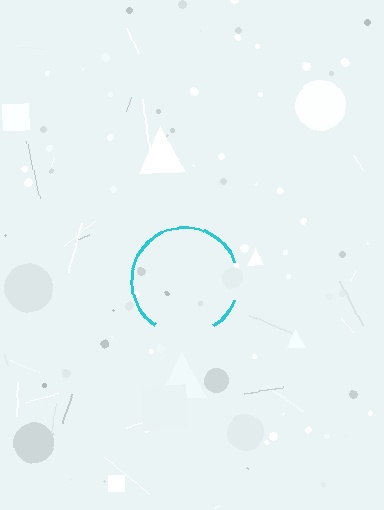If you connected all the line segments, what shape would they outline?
They would outline a circle.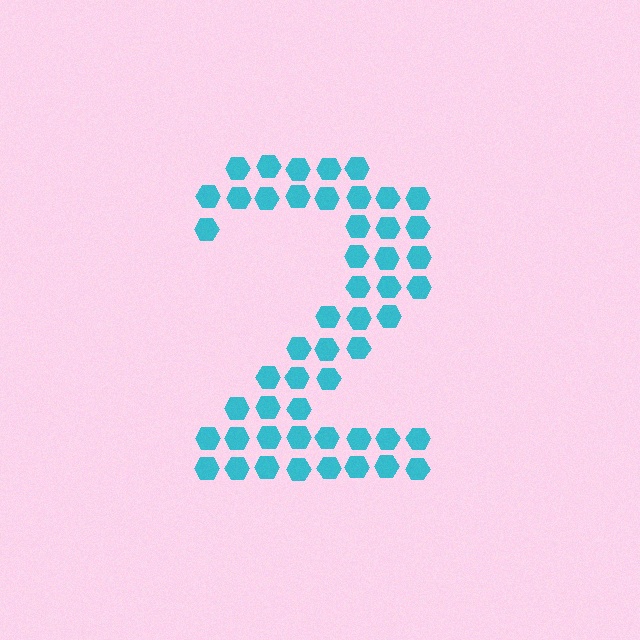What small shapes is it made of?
It is made of small hexagons.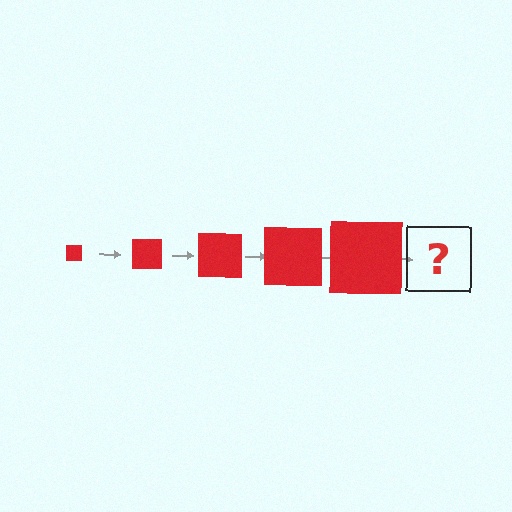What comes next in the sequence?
The next element should be a red square, larger than the previous one.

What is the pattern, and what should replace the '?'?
The pattern is that the square gets progressively larger each step. The '?' should be a red square, larger than the previous one.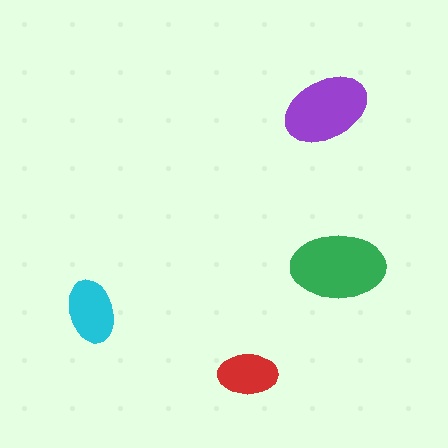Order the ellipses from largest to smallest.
the green one, the purple one, the cyan one, the red one.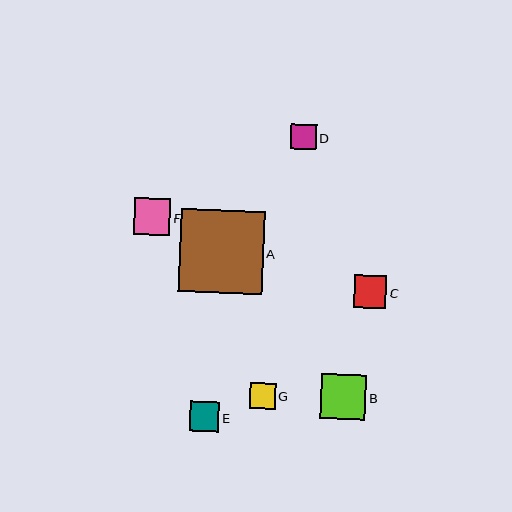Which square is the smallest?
Square D is the smallest with a size of approximately 25 pixels.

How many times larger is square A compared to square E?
Square A is approximately 2.8 times the size of square E.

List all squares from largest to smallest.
From largest to smallest: A, B, F, C, E, G, D.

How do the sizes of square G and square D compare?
Square G and square D are approximately the same size.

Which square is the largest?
Square A is the largest with a size of approximately 84 pixels.